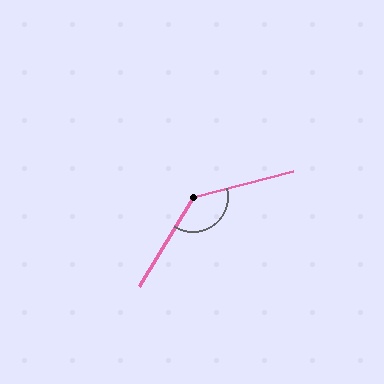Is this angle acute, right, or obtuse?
It is obtuse.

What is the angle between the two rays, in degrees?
Approximately 136 degrees.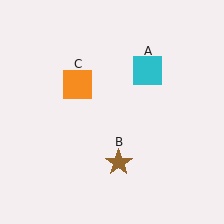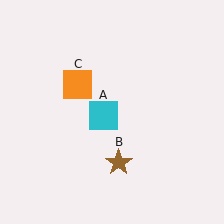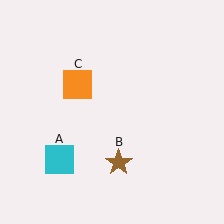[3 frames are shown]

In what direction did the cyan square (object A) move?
The cyan square (object A) moved down and to the left.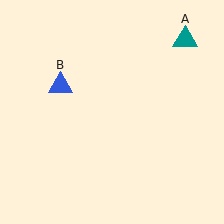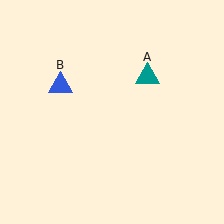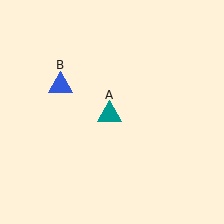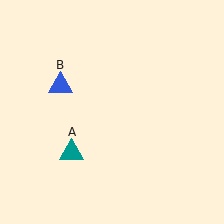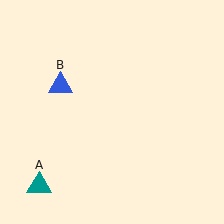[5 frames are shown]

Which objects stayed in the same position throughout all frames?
Blue triangle (object B) remained stationary.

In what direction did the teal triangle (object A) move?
The teal triangle (object A) moved down and to the left.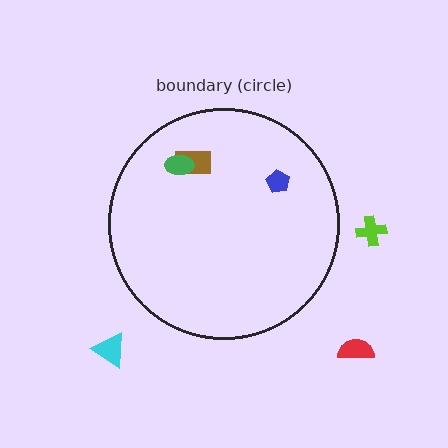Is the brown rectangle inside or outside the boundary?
Inside.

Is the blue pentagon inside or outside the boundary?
Inside.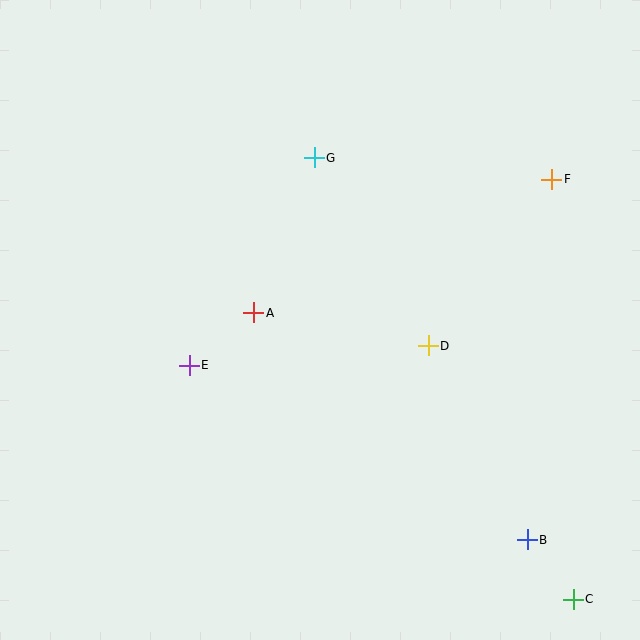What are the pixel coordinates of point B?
Point B is at (527, 540).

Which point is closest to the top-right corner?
Point F is closest to the top-right corner.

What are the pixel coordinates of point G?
Point G is at (314, 158).